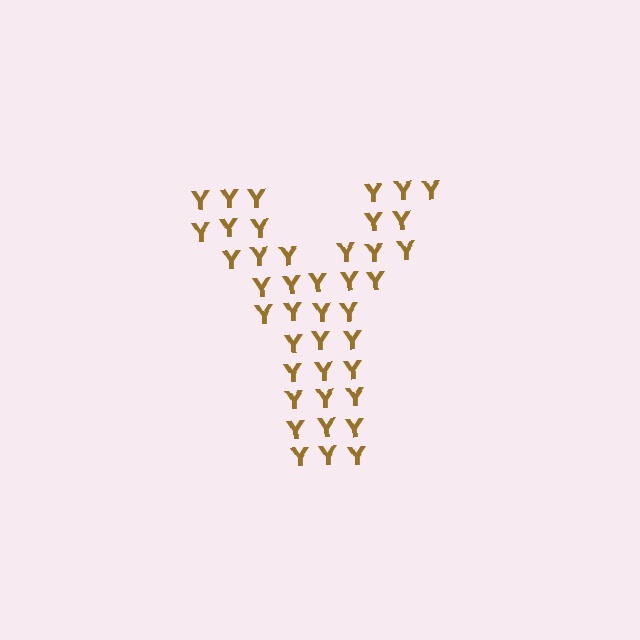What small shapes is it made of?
It is made of small letter Y's.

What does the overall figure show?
The overall figure shows the letter Y.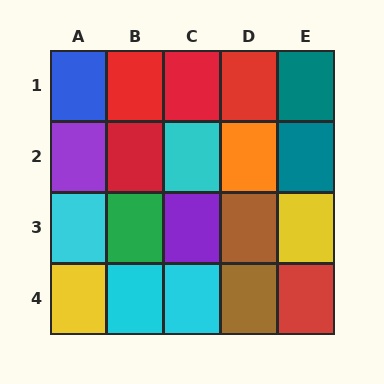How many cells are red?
5 cells are red.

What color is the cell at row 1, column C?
Red.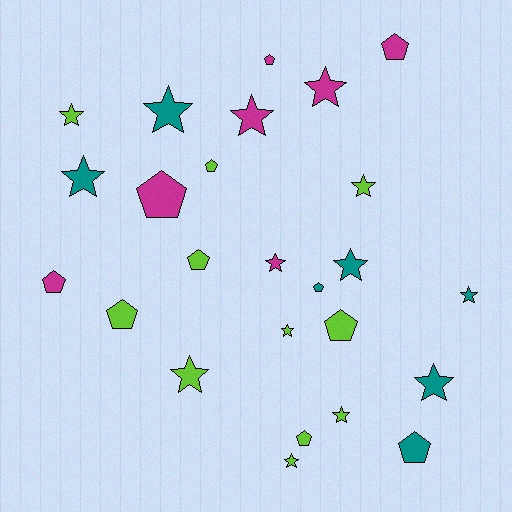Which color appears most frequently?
Lime, with 11 objects.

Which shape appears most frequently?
Star, with 14 objects.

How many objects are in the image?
There are 25 objects.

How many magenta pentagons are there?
There are 4 magenta pentagons.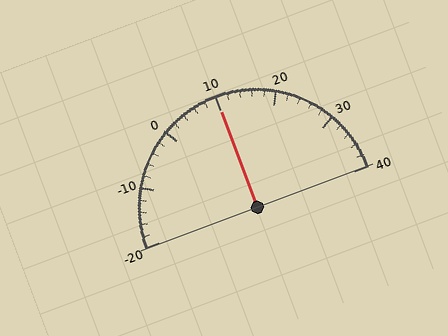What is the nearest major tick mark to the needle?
The nearest major tick mark is 10.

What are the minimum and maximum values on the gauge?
The gauge ranges from -20 to 40.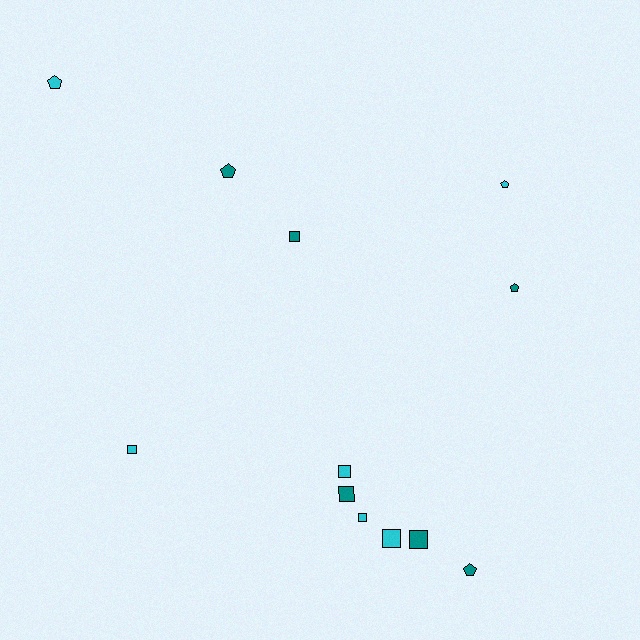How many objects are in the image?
There are 12 objects.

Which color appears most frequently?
Teal, with 6 objects.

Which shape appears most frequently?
Square, with 7 objects.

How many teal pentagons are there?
There are 3 teal pentagons.